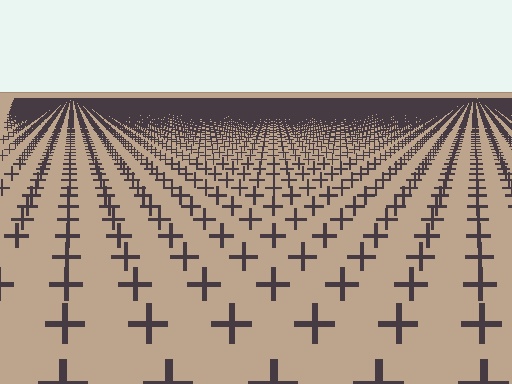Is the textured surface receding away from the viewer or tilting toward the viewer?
The surface is receding away from the viewer. Texture elements get smaller and denser toward the top.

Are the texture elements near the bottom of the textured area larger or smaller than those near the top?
Larger. Near the bottom, elements are closer to the viewer and appear at a bigger on-screen size.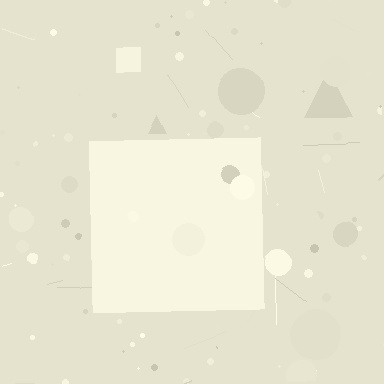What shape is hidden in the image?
A square is hidden in the image.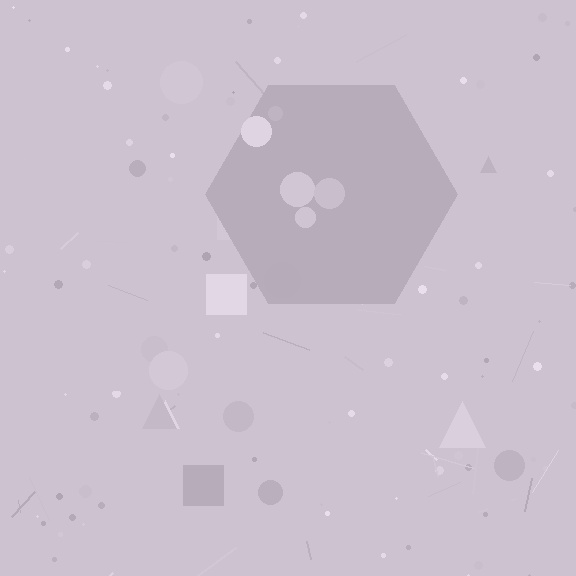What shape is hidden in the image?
A hexagon is hidden in the image.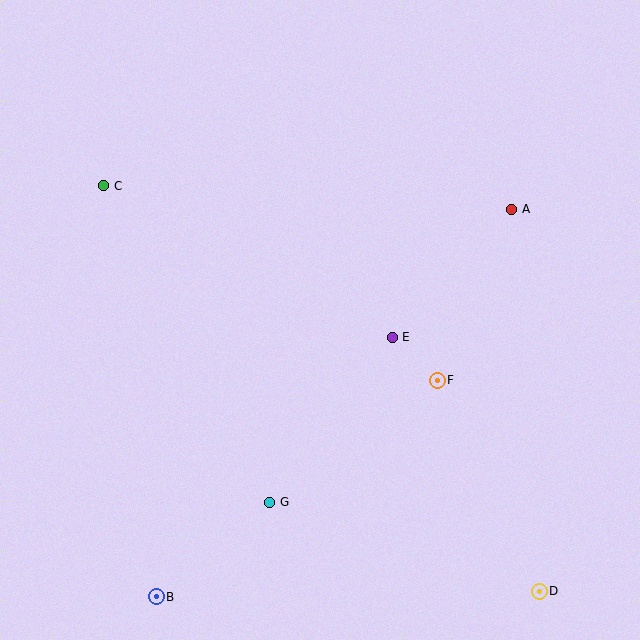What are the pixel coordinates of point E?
Point E is at (392, 337).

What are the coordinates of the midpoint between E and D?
The midpoint between E and D is at (466, 464).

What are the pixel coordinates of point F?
Point F is at (437, 380).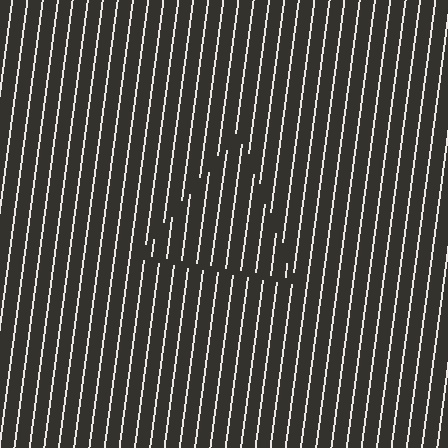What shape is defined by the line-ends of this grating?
An illusory triangle. The interior of the shape contains the same grating, shifted by half a period — the contour is defined by the phase discontinuity where line-ends from the inner and outer gratings abut.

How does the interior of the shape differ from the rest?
The interior of the shape contains the same grating, shifted by half a period — the contour is defined by the phase discontinuity where line-ends from the inner and outer gratings abut.